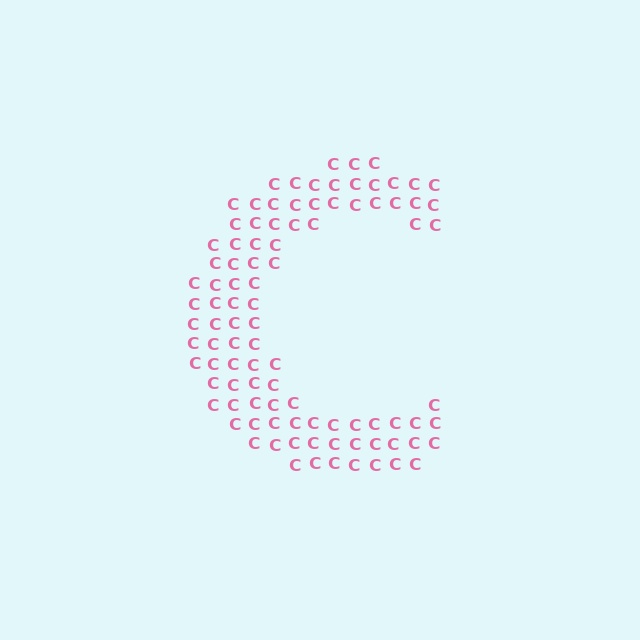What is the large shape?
The large shape is the letter C.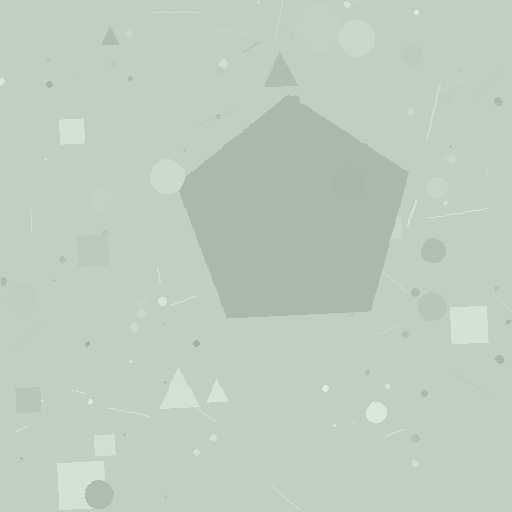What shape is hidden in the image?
A pentagon is hidden in the image.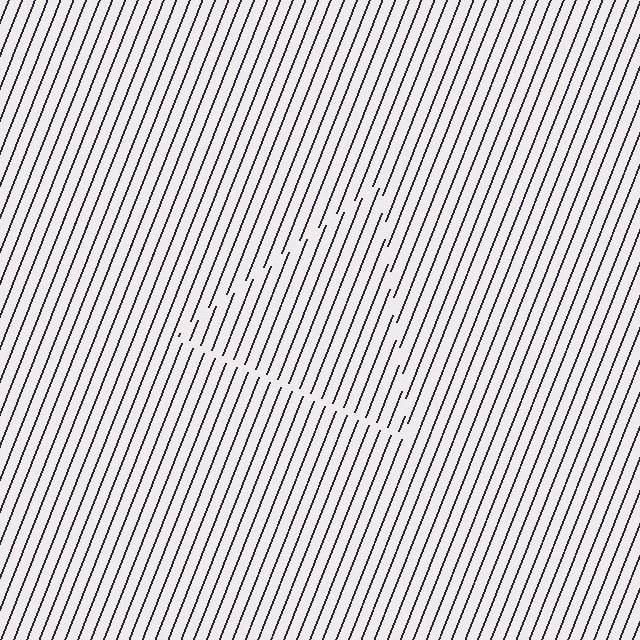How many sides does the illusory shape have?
3 sides — the line-ends trace a triangle.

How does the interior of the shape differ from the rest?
The interior of the shape contains the same grating, shifted by half a period — the contour is defined by the phase discontinuity where line-ends from the inner and outer gratings abut.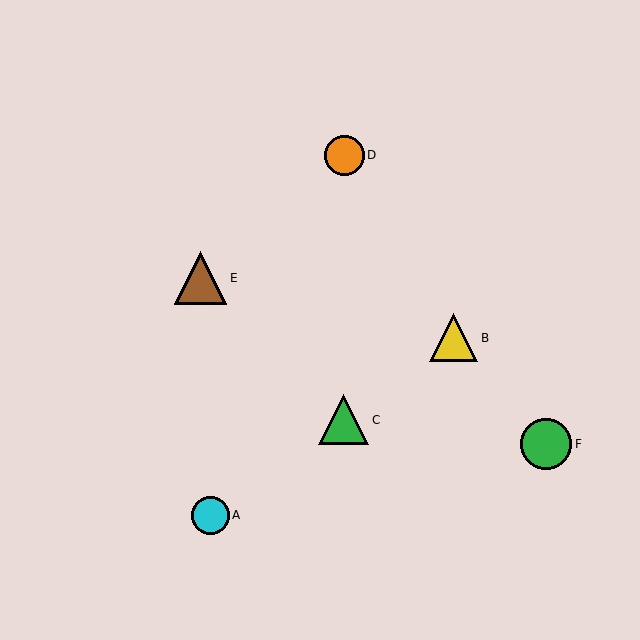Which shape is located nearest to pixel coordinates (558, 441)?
The green circle (labeled F) at (546, 444) is nearest to that location.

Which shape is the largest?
The brown triangle (labeled E) is the largest.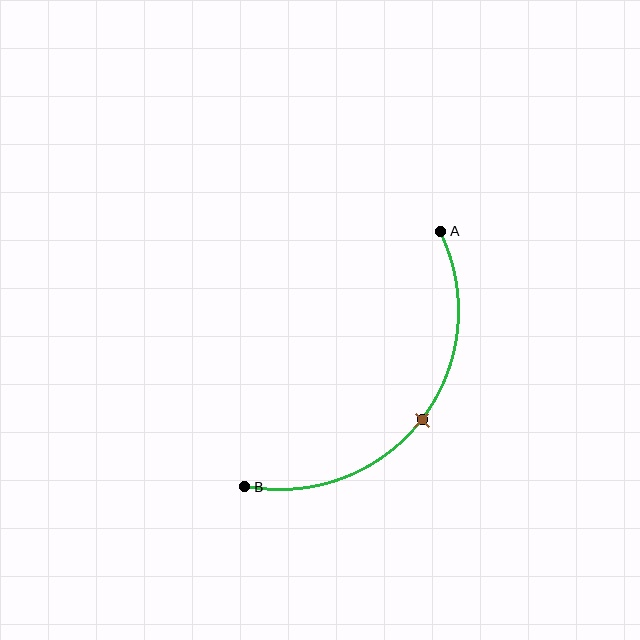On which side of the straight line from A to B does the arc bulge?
The arc bulges below and to the right of the straight line connecting A and B.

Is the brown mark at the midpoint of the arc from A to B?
Yes. The brown mark lies on the arc at equal arc-length from both A and B — it is the arc midpoint.